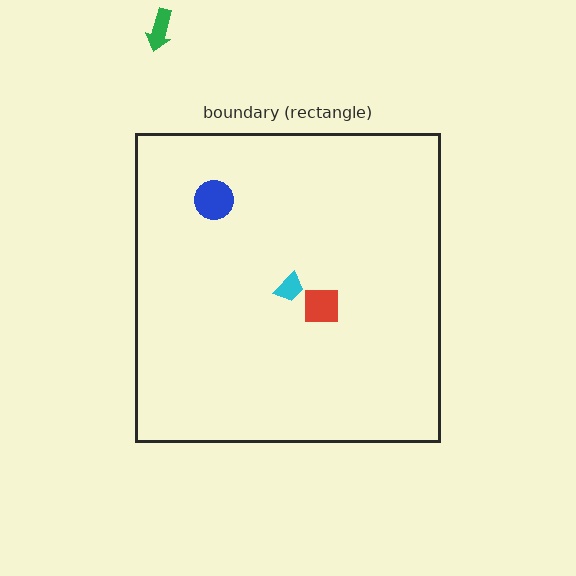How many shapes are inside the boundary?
3 inside, 1 outside.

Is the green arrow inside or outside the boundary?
Outside.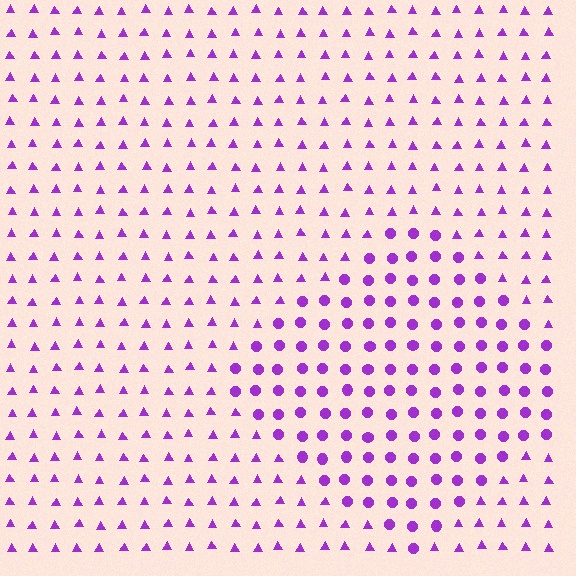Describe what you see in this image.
The image is filled with small purple elements arranged in a uniform grid. A diamond-shaped region contains circles, while the surrounding area contains triangles. The boundary is defined purely by the change in element shape.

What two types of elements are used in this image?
The image uses circles inside the diamond region and triangles outside it.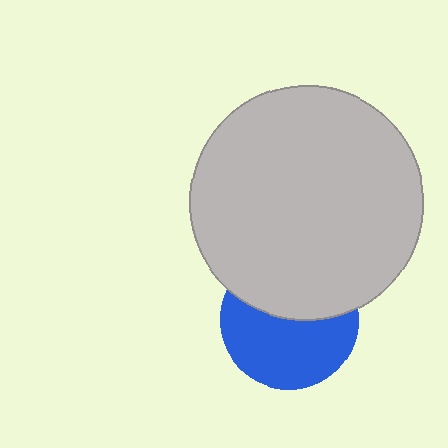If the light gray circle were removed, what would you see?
You would see the complete blue circle.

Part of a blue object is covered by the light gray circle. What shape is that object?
It is a circle.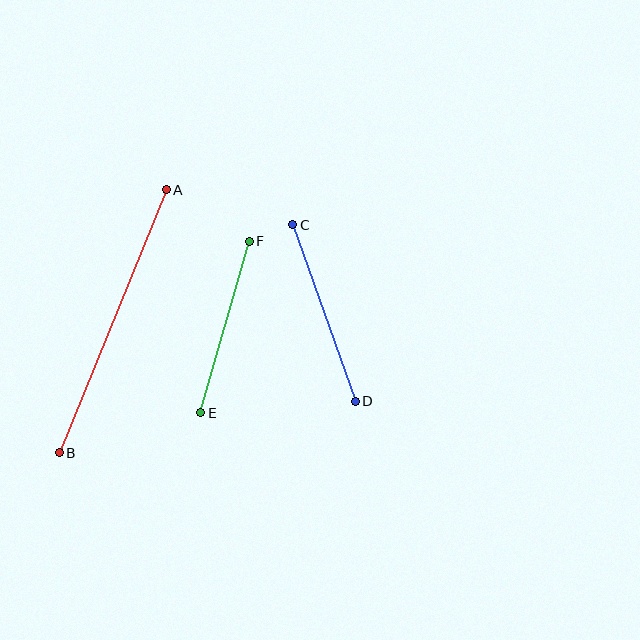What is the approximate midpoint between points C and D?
The midpoint is at approximately (324, 313) pixels.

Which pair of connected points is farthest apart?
Points A and B are farthest apart.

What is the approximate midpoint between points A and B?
The midpoint is at approximately (113, 321) pixels.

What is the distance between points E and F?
The distance is approximately 178 pixels.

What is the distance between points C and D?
The distance is approximately 187 pixels.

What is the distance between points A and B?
The distance is approximately 284 pixels.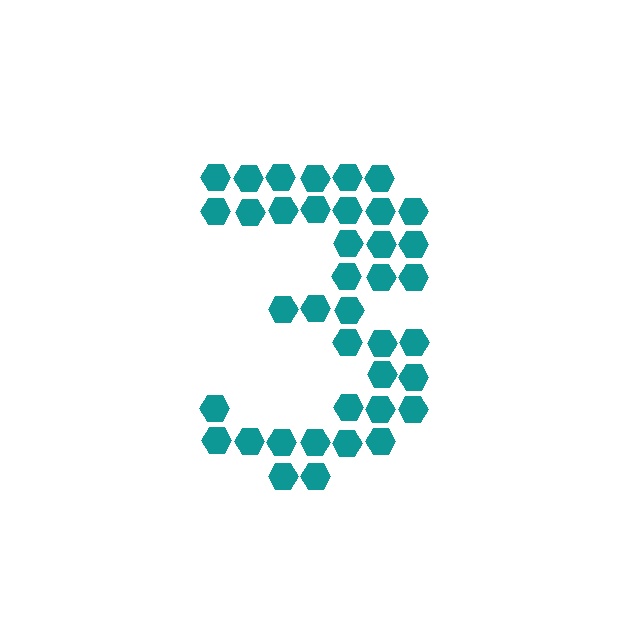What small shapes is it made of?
It is made of small hexagons.